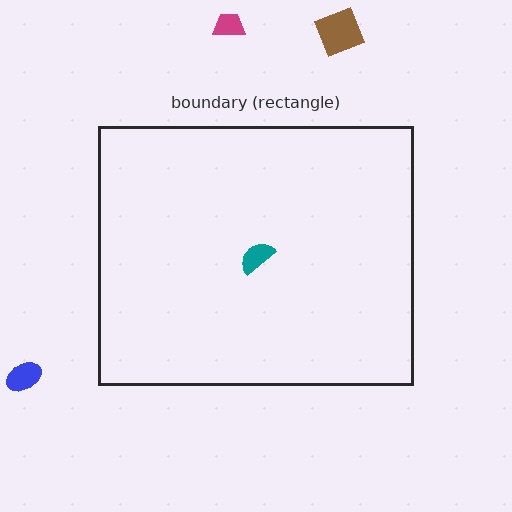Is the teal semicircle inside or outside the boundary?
Inside.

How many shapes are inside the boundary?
1 inside, 3 outside.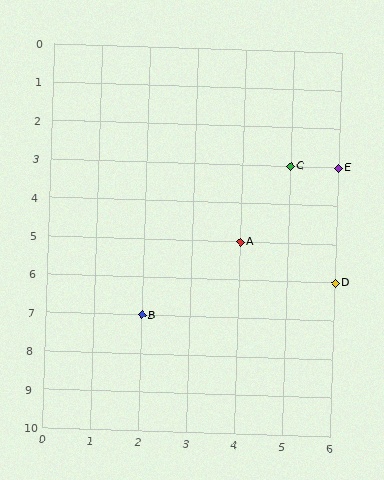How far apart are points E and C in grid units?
Points E and C are 1 column apart.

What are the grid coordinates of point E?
Point E is at grid coordinates (6, 3).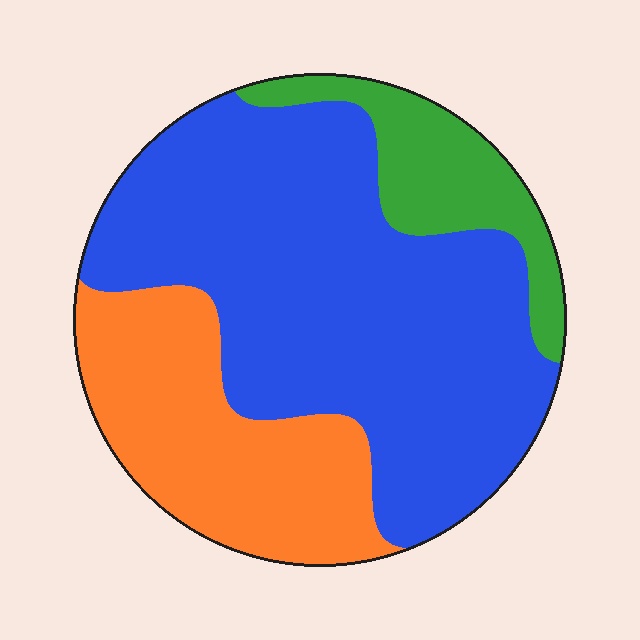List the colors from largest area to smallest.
From largest to smallest: blue, orange, green.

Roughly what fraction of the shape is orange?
Orange takes up between a sixth and a third of the shape.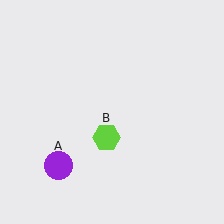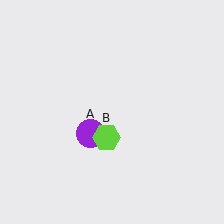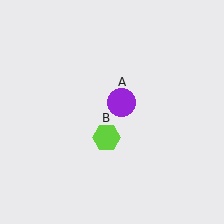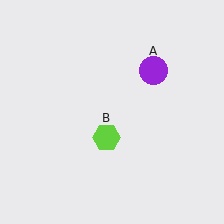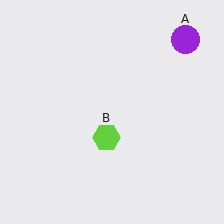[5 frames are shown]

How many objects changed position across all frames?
1 object changed position: purple circle (object A).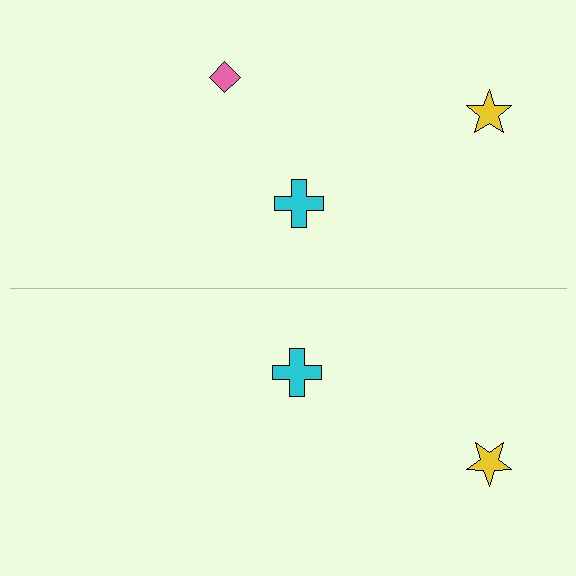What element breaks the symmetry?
A pink diamond is missing from the bottom side.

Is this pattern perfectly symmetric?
No, the pattern is not perfectly symmetric. A pink diamond is missing from the bottom side.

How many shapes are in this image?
There are 5 shapes in this image.